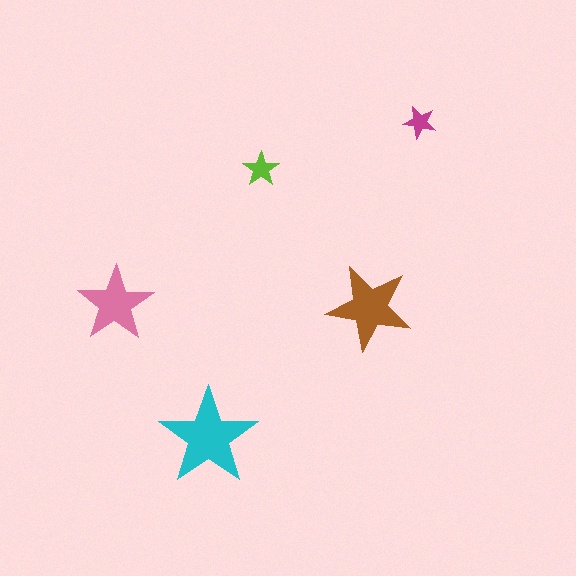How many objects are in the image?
There are 5 objects in the image.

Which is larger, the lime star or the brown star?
The brown one.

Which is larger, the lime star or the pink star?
The pink one.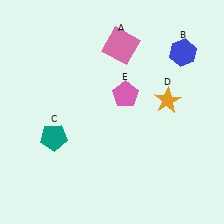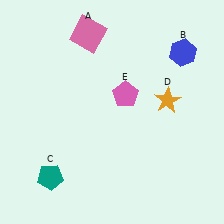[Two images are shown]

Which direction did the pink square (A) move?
The pink square (A) moved left.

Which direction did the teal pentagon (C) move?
The teal pentagon (C) moved down.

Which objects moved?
The objects that moved are: the pink square (A), the teal pentagon (C).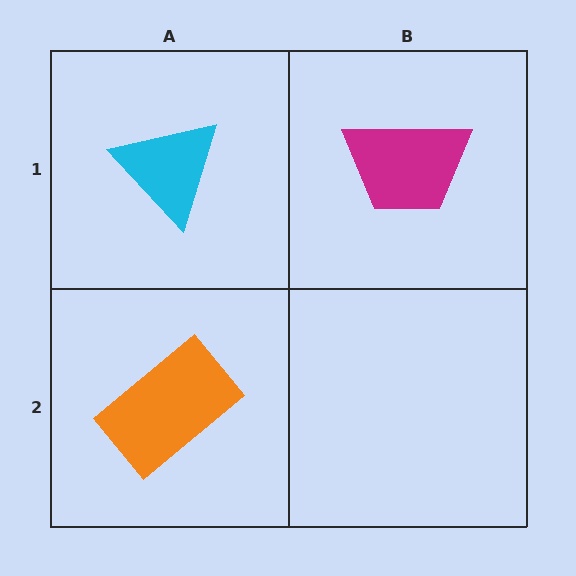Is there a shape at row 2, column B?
No, that cell is empty.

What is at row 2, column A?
An orange rectangle.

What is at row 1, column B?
A magenta trapezoid.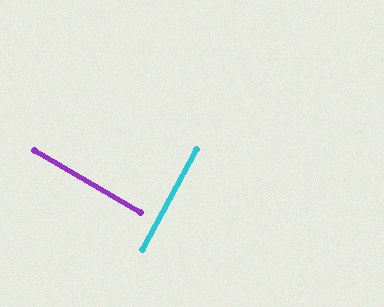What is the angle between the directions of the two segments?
Approximately 88 degrees.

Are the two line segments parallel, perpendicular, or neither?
Perpendicular — they meet at approximately 88°.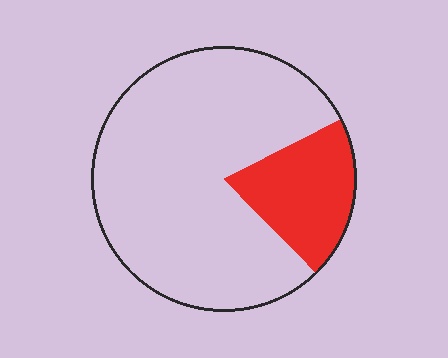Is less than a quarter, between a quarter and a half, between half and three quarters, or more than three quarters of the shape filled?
Less than a quarter.